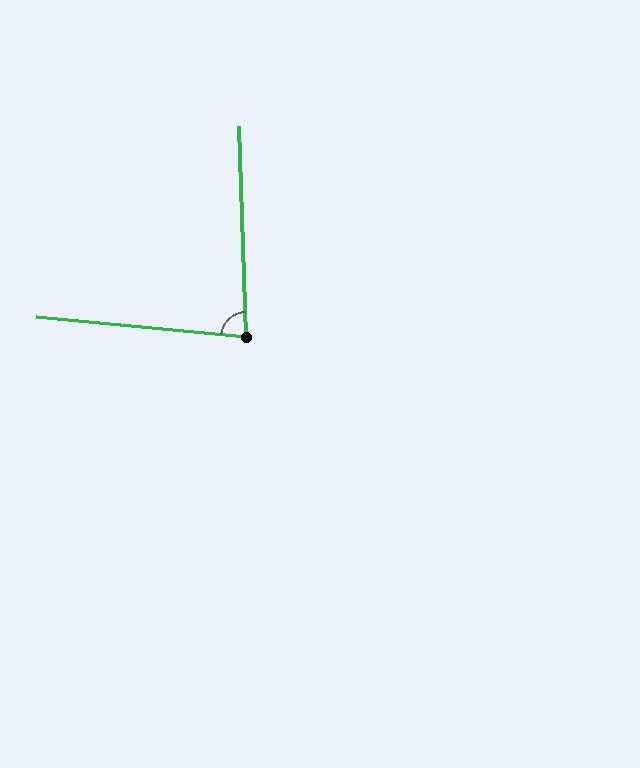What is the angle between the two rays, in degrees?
Approximately 83 degrees.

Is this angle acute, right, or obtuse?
It is acute.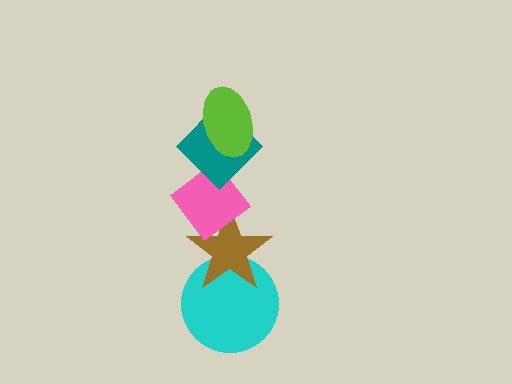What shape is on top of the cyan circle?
The brown star is on top of the cyan circle.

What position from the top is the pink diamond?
The pink diamond is 3rd from the top.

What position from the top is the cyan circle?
The cyan circle is 5th from the top.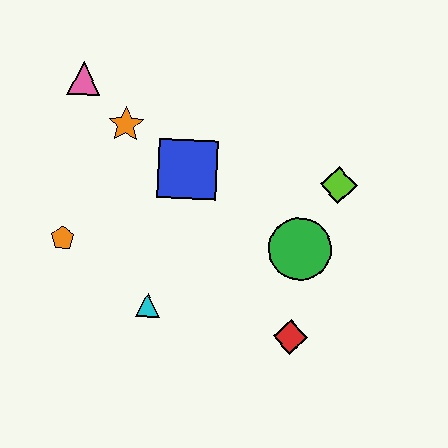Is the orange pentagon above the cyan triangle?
Yes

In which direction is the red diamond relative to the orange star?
The red diamond is below the orange star.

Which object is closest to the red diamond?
The green circle is closest to the red diamond.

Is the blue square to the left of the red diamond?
Yes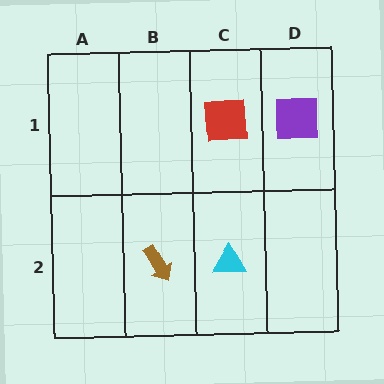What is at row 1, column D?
A purple square.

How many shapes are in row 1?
2 shapes.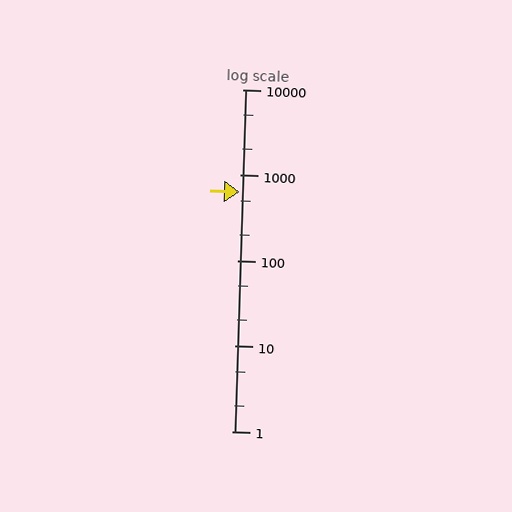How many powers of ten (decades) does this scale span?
The scale spans 4 decades, from 1 to 10000.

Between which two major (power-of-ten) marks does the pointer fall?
The pointer is between 100 and 1000.